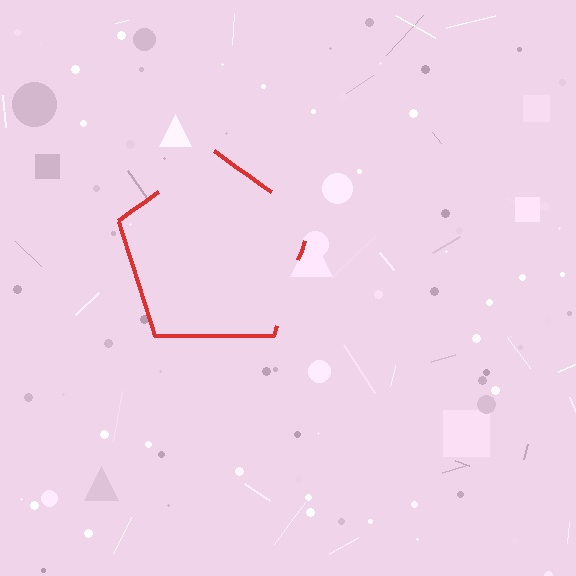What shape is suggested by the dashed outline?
The dashed outline suggests a pentagon.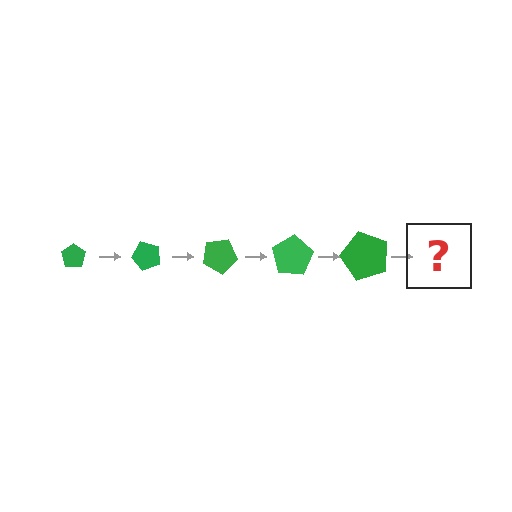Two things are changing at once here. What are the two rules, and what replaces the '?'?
The two rules are that the pentagon grows larger each step and it rotates 50 degrees each step. The '?' should be a pentagon, larger than the previous one and rotated 250 degrees from the start.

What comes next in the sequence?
The next element should be a pentagon, larger than the previous one and rotated 250 degrees from the start.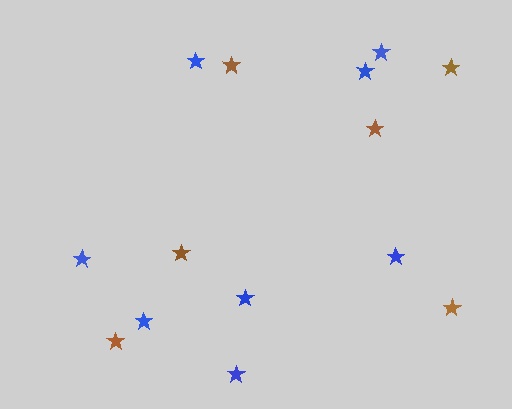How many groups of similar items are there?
There are 2 groups: one group of brown stars (6) and one group of blue stars (8).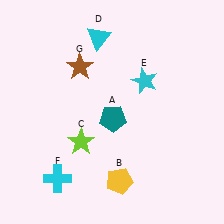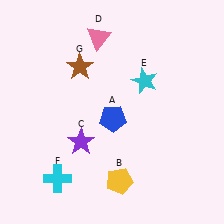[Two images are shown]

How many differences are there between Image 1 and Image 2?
There are 3 differences between the two images.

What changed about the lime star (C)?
In Image 1, C is lime. In Image 2, it changed to purple.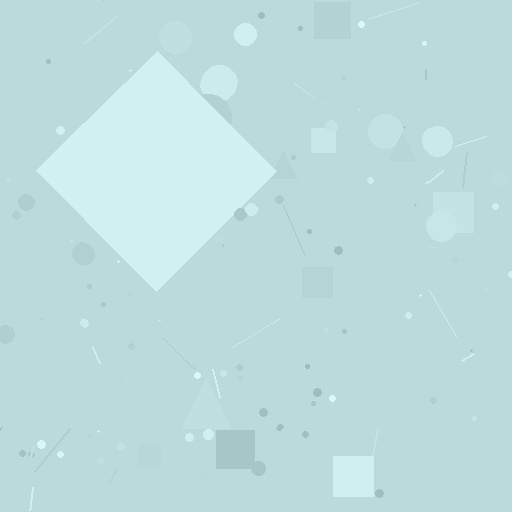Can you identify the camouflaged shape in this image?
The camouflaged shape is a diamond.